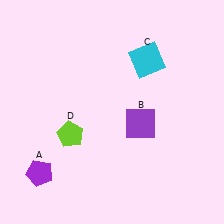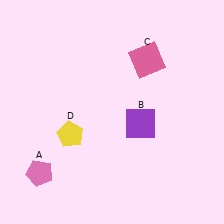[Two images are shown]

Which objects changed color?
A changed from purple to pink. C changed from cyan to pink. D changed from lime to yellow.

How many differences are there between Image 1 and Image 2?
There are 3 differences between the two images.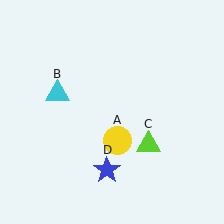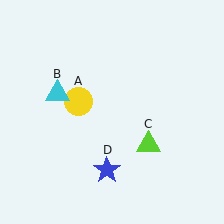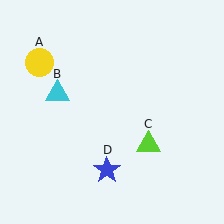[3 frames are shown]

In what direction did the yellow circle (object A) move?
The yellow circle (object A) moved up and to the left.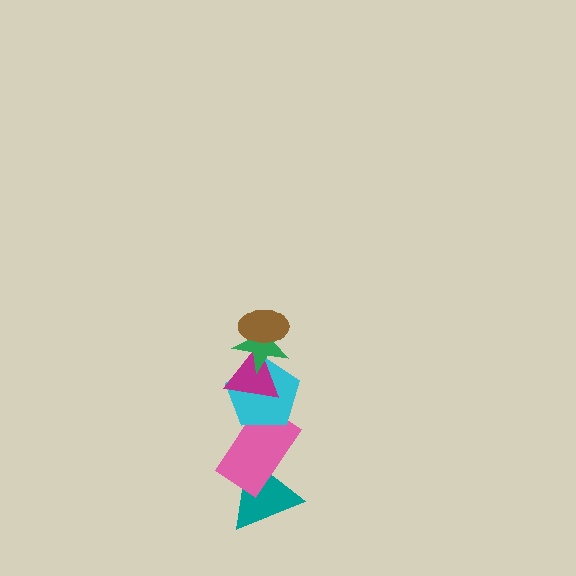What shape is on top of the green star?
The brown ellipse is on top of the green star.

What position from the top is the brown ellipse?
The brown ellipse is 1st from the top.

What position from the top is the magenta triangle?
The magenta triangle is 3rd from the top.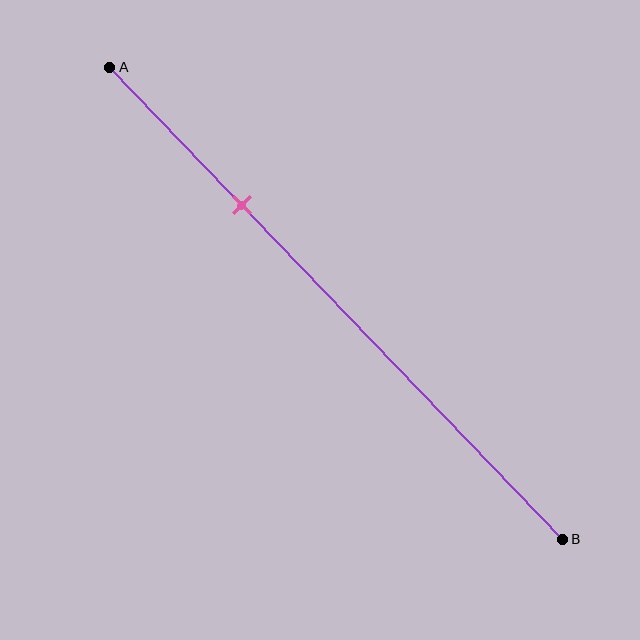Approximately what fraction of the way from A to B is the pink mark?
The pink mark is approximately 30% of the way from A to B.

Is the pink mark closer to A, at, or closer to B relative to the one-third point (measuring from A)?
The pink mark is closer to point A than the one-third point of segment AB.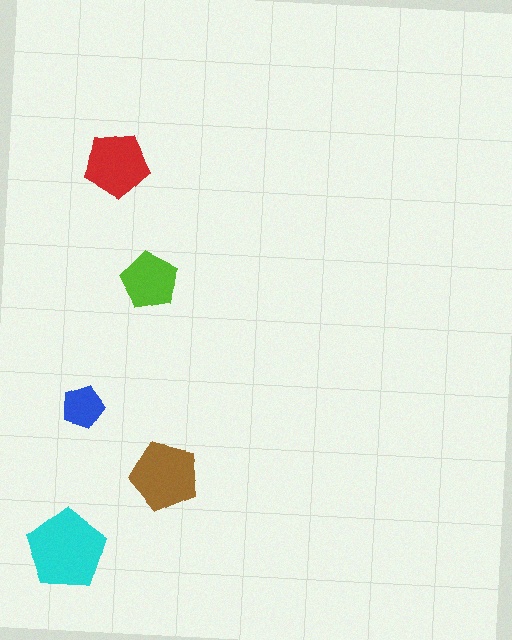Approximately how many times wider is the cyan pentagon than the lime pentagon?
About 1.5 times wider.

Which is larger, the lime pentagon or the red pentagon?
The red one.